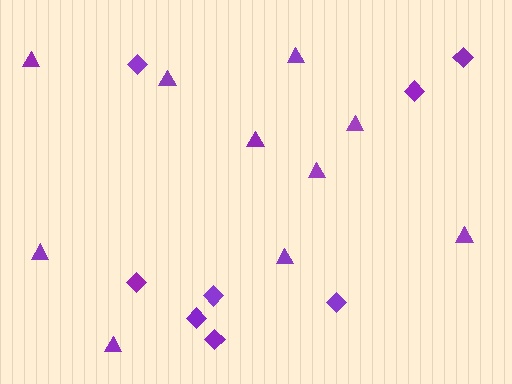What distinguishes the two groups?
There are 2 groups: one group of diamonds (8) and one group of triangles (10).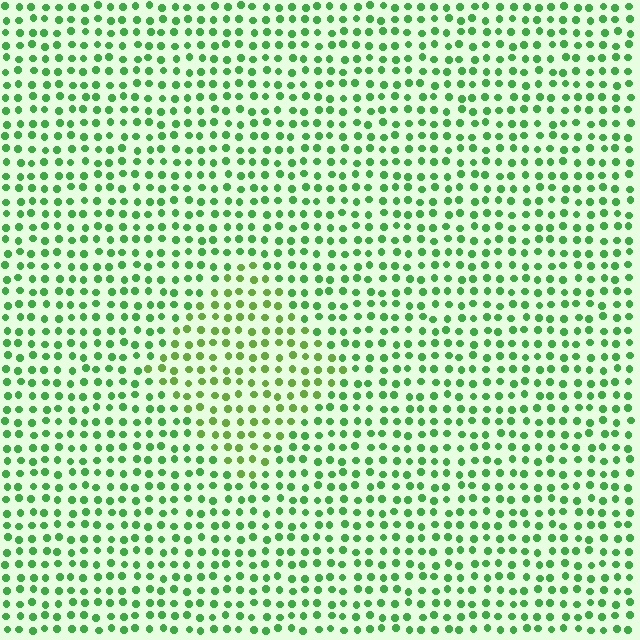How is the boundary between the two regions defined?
The boundary is defined purely by a slight shift in hue (about 27 degrees). Spacing, size, and orientation are identical on both sides.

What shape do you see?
I see a diamond.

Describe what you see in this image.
The image is filled with small green elements in a uniform arrangement. A diamond-shaped region is visible where the elements are tinted to a slightly different hue, forming a subtle color boundary.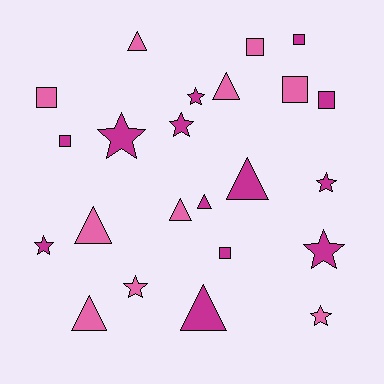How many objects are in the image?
There are 23 objects.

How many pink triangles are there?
There are 5 pink triangles.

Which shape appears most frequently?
Triangle, with 8 objects.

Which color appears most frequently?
Magenta, with 13 objects.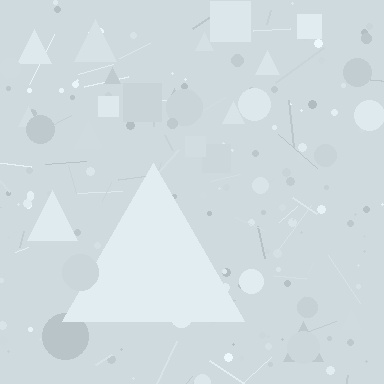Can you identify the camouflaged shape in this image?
The camouflaged shape is a triangle.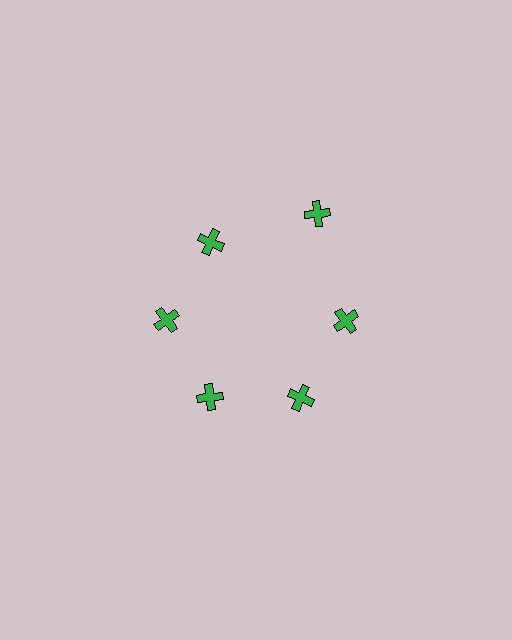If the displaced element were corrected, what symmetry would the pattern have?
It would have 6-fold rotational symmetry — the pattern would map onto itself every 60 degrees.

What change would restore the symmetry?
The symmetry would be restored by moving it inward, back onto the ring so that all 6 crosses sit at equal angles and equal distance from the center.